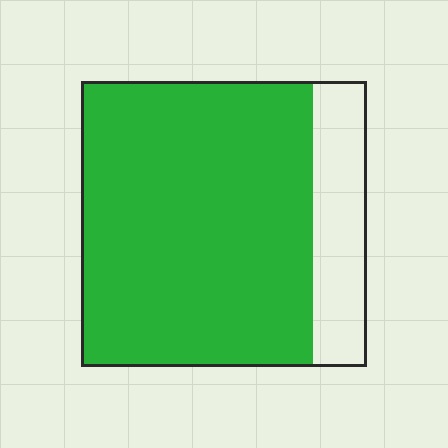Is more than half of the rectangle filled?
Yes.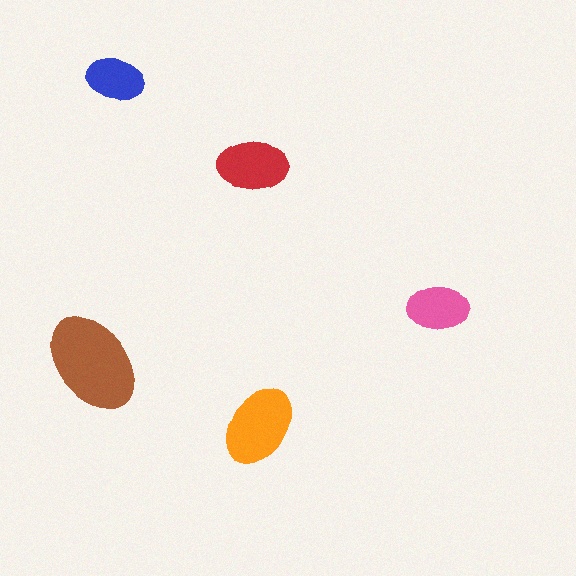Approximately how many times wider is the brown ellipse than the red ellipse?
About 1.5 times wider.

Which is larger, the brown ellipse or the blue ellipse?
The brown one.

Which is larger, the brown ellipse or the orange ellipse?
The brown one.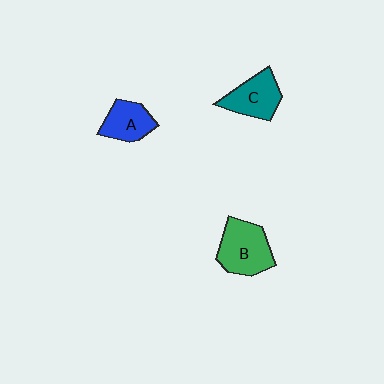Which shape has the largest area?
Shape B (green).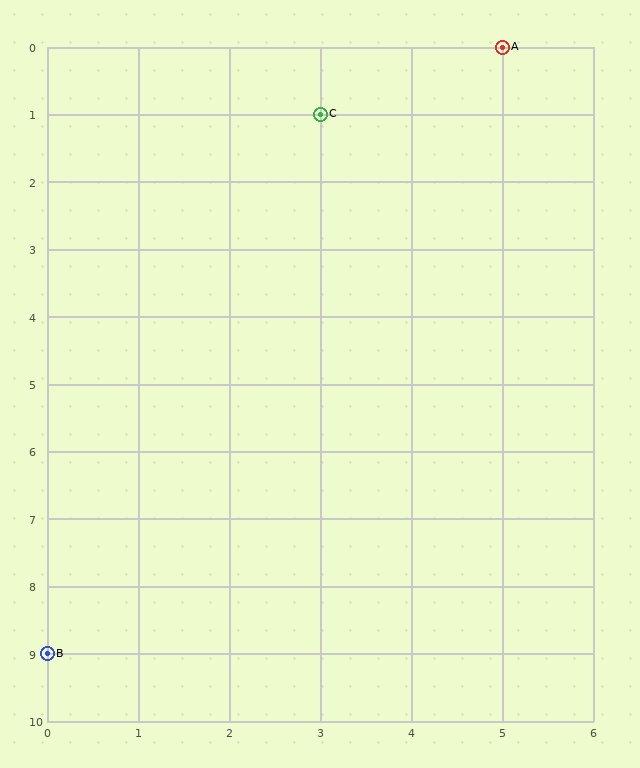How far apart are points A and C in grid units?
Points A and C are 2 columns and 1 row apart (about 2.2 grid units diagonally).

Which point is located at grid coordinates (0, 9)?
Point B is at (0, 9).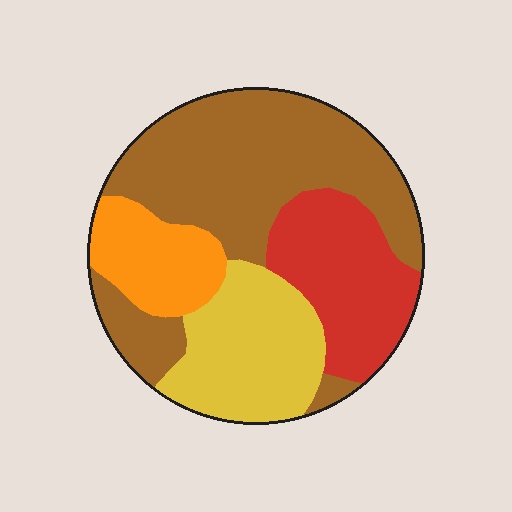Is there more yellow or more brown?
Brown.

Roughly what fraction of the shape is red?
Red covers 21% of the shape.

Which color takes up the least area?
Orange, at roughly 15%.